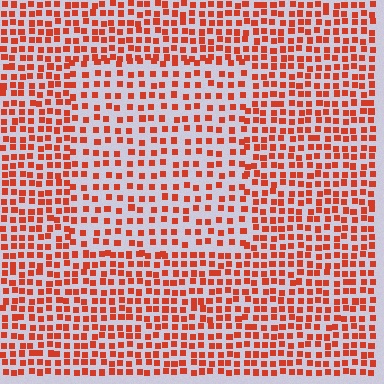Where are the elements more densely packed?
The elements are more densely packed outside the rectangle boundary.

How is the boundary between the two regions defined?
The boundary is defined by a change in element density (approximately 1.6x ratio). All elements are the same color, size, and shape.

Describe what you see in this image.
The image contains small red elements arranged at two different densities. A rectangle-shaped region is visible where the elements are less densely packed than the surrounding area.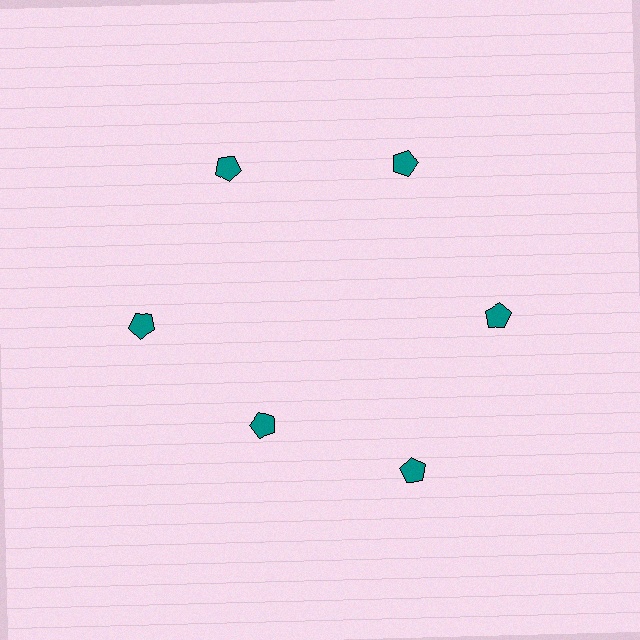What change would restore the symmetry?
The symmetry would be restored by moving it outward, back onto the ring so that all 6 pentagons sit at equal angles and equal distance from the center.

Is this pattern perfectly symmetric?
No. The 6 teal pentagons are arranged in a ring, but one element near the 7 o'clock position is pulled inward toward the center, breaking the 6-fold rotational symmetry.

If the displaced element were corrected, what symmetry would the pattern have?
It would have 6-fold rotational symmetry — the pattern would map onto itself every 60 degrees.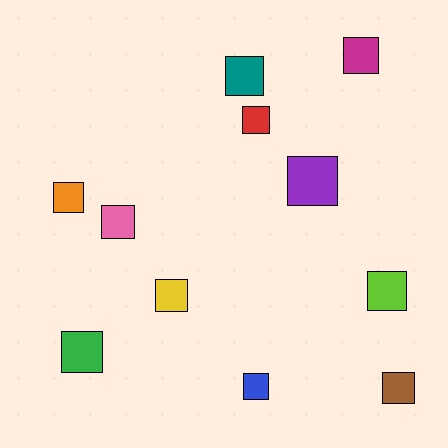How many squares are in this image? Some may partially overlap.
There are 11 squares.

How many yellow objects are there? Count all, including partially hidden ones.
There is 1 yellow object.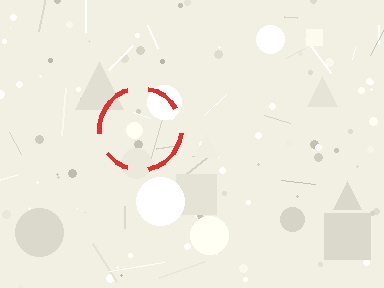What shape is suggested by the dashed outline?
The dashed outline suggests a circle.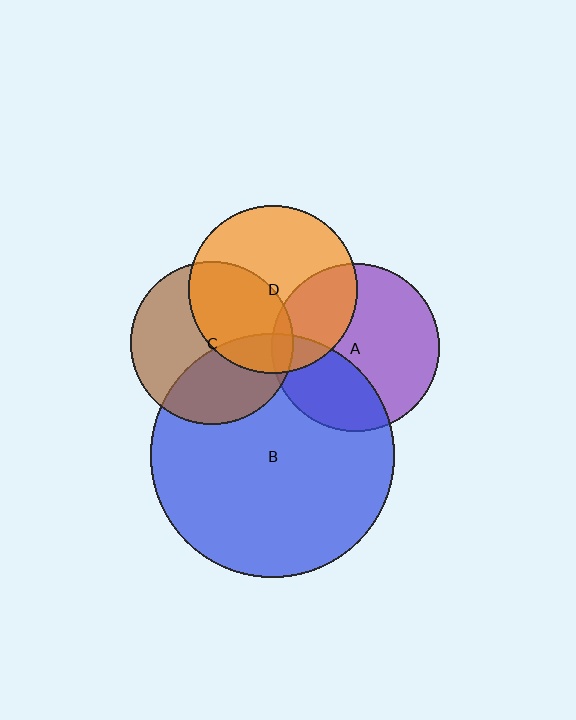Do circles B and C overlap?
Yes.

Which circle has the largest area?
Circle B (blue).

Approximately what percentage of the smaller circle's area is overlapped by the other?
Approximately 40%.